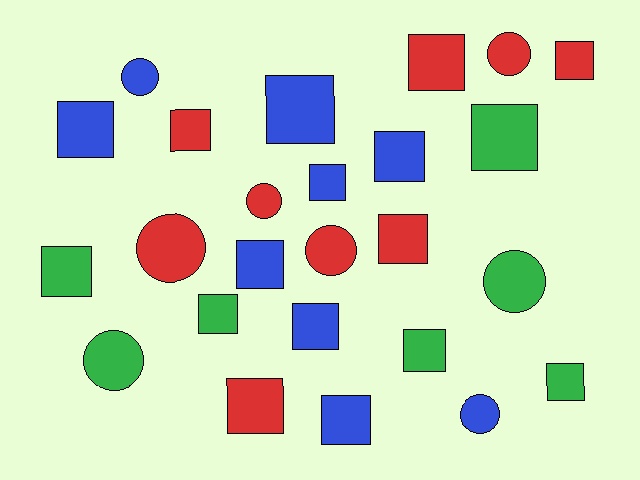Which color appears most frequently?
Red, with 9 objects.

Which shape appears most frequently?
Square, with 17 objects.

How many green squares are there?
There are 5 green squares.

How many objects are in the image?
There are 25 objects.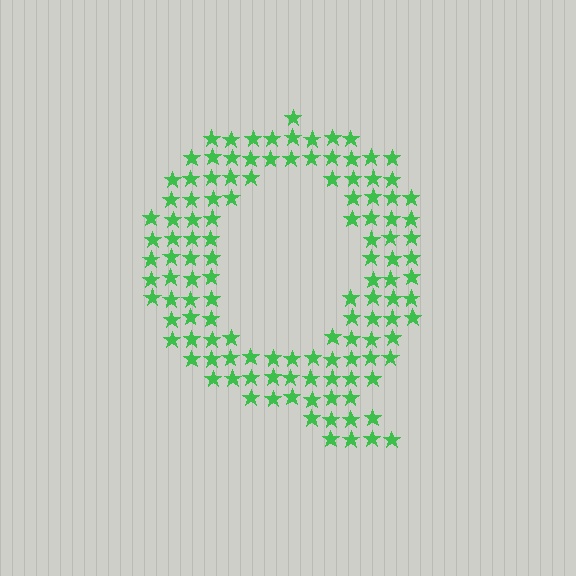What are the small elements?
The small elements are stars.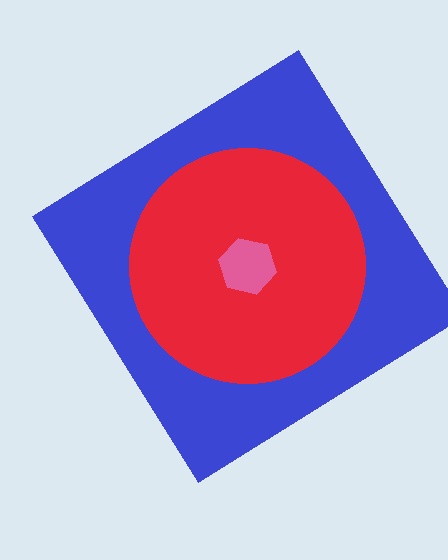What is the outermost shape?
The blue diamond.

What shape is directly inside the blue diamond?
The red circle.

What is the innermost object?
The pink hexagon.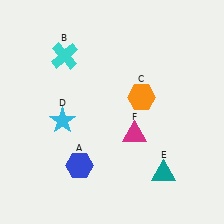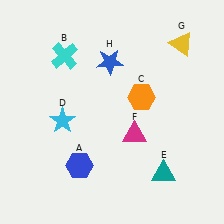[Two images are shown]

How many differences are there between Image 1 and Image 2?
There are 2 differences between the two images.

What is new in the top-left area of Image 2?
A blue star (H) was added in the top-left area of Image 2.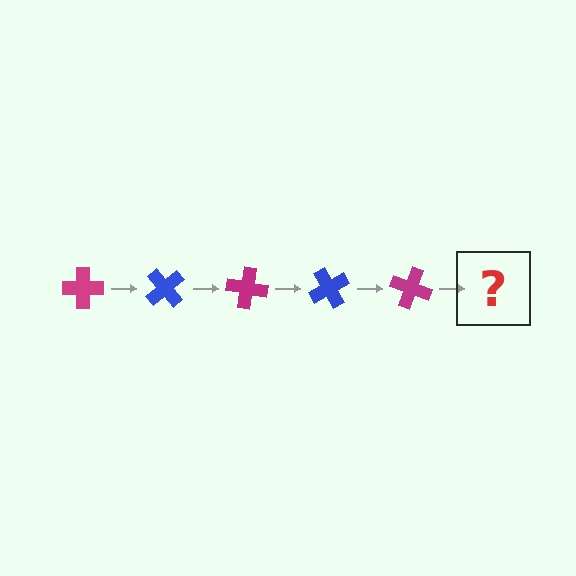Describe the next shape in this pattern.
It should be a blue cross, rotated 250 degrees from the start.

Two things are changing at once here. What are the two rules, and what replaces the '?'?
The two rules are that it rotates 50 degrees each step and the color cycles through magenta and blue. The '?' should be a blue cross, rotated 250 degrees from the start.